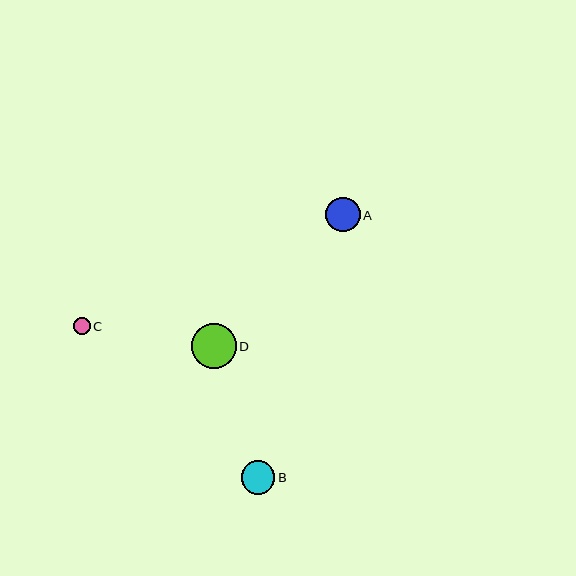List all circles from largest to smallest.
From largest to smallest: D, A, B, C.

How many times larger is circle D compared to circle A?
Circle D is approximately 1.3 times the size of circle A.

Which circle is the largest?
Circle D is the largest with a size of approximately 45 pixels.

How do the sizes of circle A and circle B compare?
Circle A and circle B are approximately the same size.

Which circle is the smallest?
Circle C is the smallest with a size of approximately 17 pixels.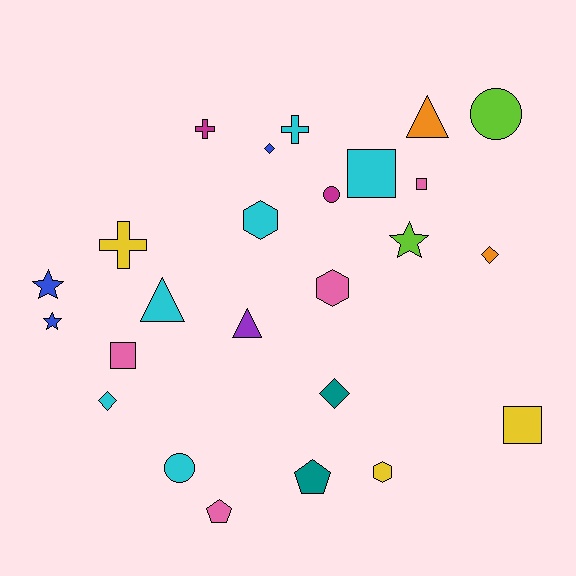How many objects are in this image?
There are 25 objects.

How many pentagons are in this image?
There are 2 pentagons.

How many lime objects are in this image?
There are 2 lime objects.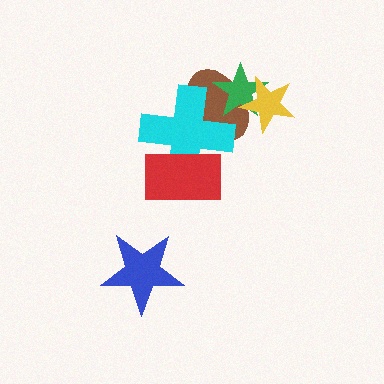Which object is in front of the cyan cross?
The red rectangle is in front of the cyan cross.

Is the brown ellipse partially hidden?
Yes, it is partially covered by another shape.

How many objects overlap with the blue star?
0 objects overlap with the blue star.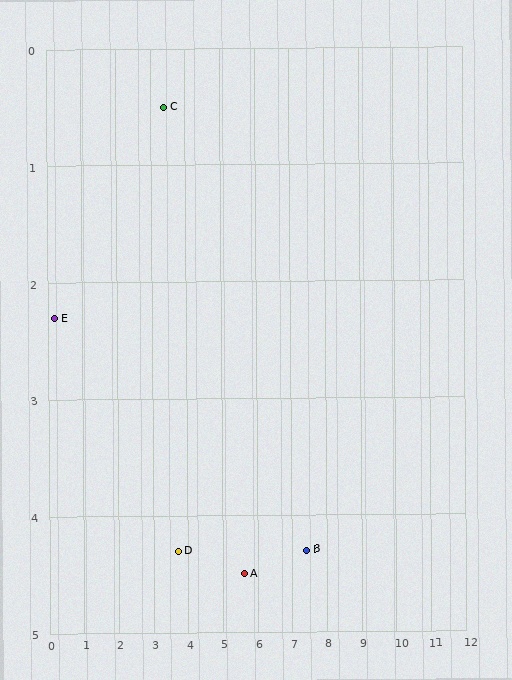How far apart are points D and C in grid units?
Points D and C are about 3.8 grid units apart.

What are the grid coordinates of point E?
Point E is at approximately (0.2, 2.3).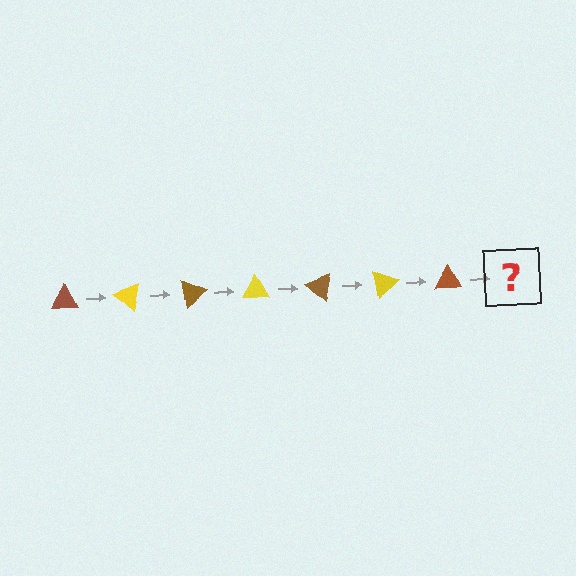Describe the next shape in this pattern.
It should be a yellow triangle, rotated 280 degrees from the start.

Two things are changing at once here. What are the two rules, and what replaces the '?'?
The two rules are that it rotates 40 degrees each step and the color cycles through brown and yellow. The '?' should be a yellow triangle, rotated 280 degrees from the start.